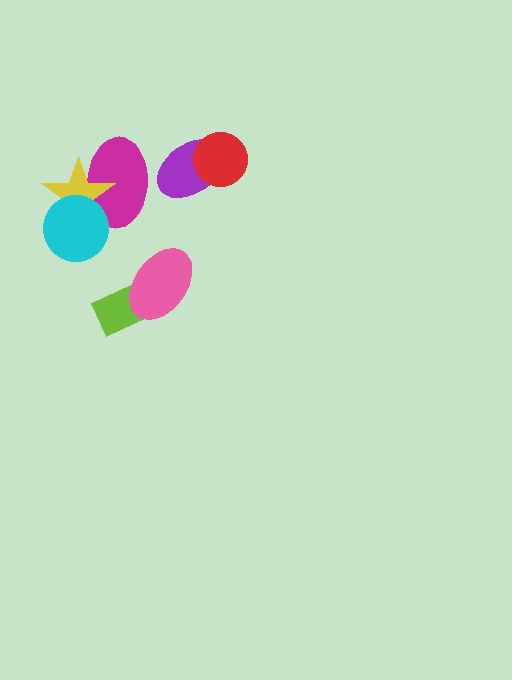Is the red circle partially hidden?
No, no other shape covers it.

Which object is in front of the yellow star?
The cyan circle is in front of the yellow star.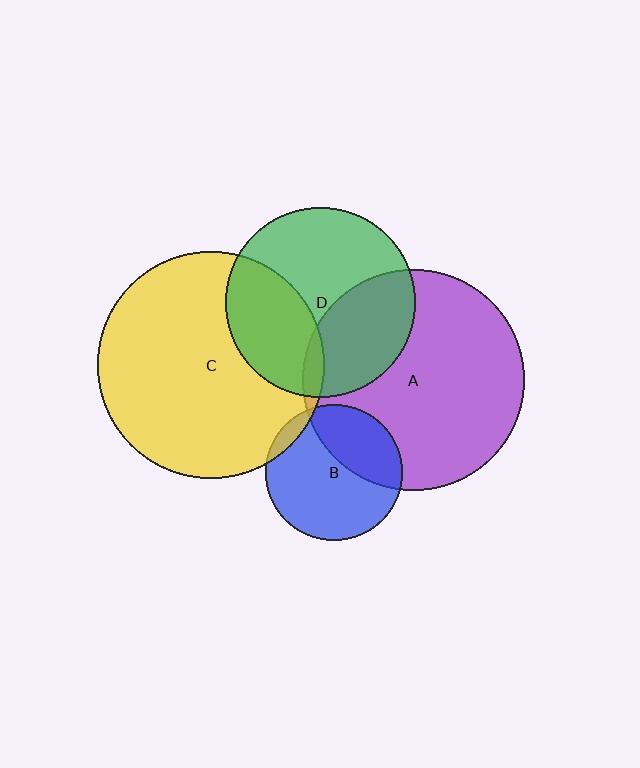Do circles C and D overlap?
Yes.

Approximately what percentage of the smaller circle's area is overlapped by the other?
Approximately 35%.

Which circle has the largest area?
Circle C (yellow).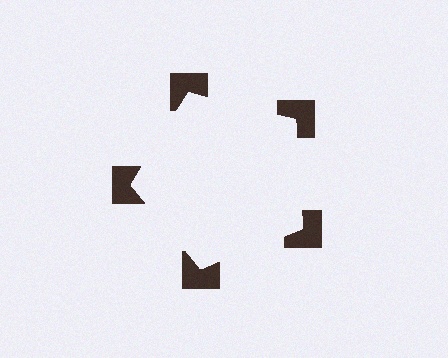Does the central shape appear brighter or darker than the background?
It typically appears slightly brighter than the background, even though no actual brightness change is drawn.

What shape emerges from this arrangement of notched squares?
An illusory pentagon — its edges are inferred from the aligned wedge cuts in the notched squares, not physically drawn.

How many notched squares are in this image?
There are 5 — one at each vertex of the illusory pentagon.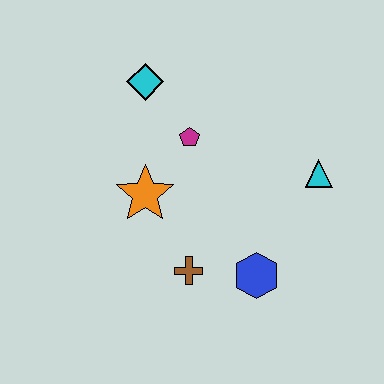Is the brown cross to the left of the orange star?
No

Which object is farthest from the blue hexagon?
The cyan diamond is farthest from the blue hexagon.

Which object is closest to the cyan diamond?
The magenta pentagon is closest to the cyan diamond.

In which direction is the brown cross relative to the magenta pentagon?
The brown cross is below the magenta pentagon.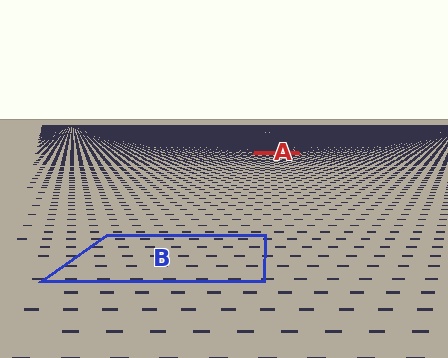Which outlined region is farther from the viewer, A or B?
Region A is farther from the viewer — the texture elements inside it appear smaller and more densely packed.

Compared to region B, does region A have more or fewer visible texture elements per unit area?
Region A has more texture elements per unit area — they are packed more densely because it is farther away.